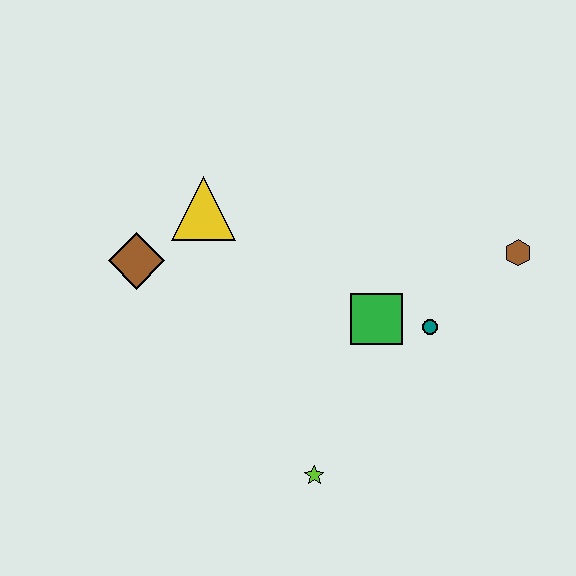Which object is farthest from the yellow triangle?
The brown hexagon is farthest from the yellow triangle.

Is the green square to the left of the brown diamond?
No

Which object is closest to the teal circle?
The green square is closest to the teal circle.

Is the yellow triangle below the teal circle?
No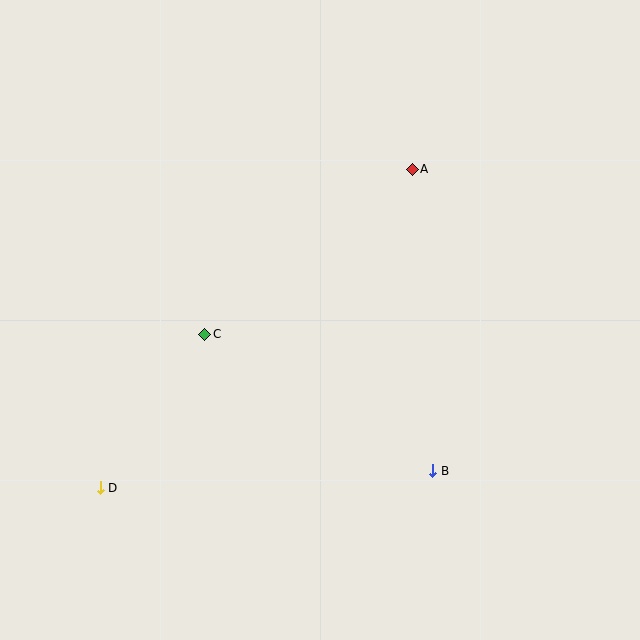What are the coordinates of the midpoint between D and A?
The midpoint between D and A is at (256, 328).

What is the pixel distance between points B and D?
The distance between B and D is 333 pixels.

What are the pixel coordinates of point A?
Point A is at (412, 169).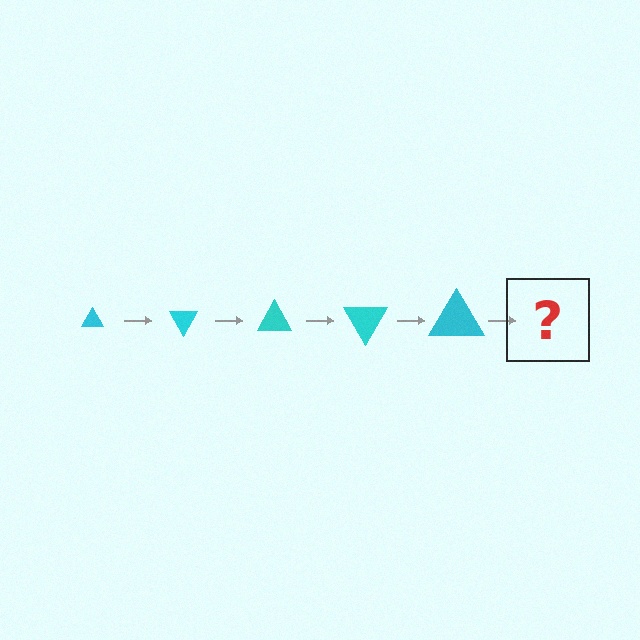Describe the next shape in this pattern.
It should be a triangle, larger than the previous one and rotated 300 degrees from the start.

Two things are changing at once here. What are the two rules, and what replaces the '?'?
The two rules are that the triangle grows larger each step and it rotates 60 degrees each step. The '?' should be a triangle, larger than the previous one and rotated 300 degrees from the start.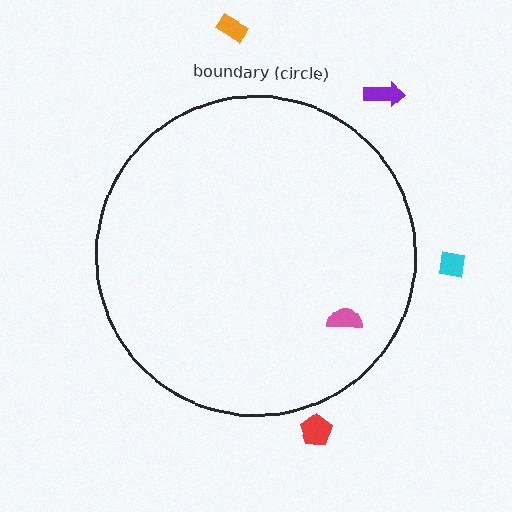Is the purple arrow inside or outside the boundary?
Outside.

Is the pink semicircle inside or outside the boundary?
Inside.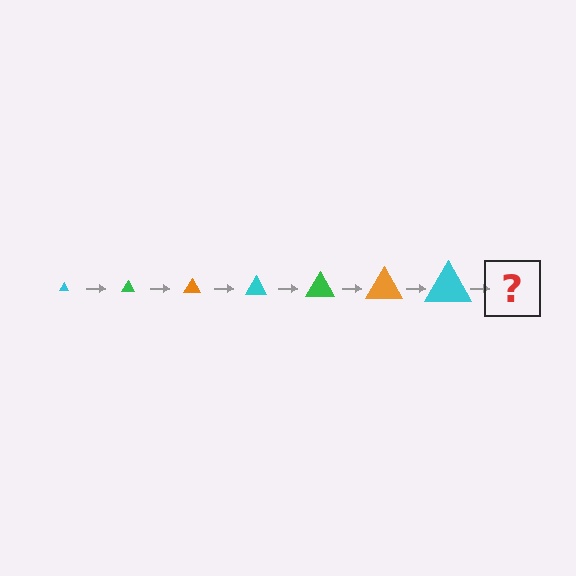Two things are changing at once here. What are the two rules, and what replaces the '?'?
The two rules are that the triangle grows larger each step and the color cycles through cyan, green, and orange. The '?' should be a green triangle, larger than the previous one.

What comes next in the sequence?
The next element should be a green triangle, larger than the previous one.